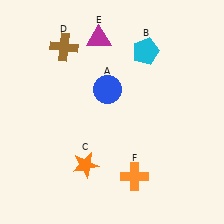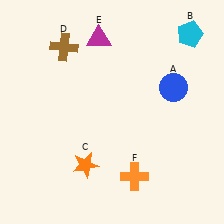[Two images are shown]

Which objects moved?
The objects that moved are: the blue circle (A), the cyan pentagon (B).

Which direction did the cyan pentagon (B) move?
The cyan pentagon (B) moved right.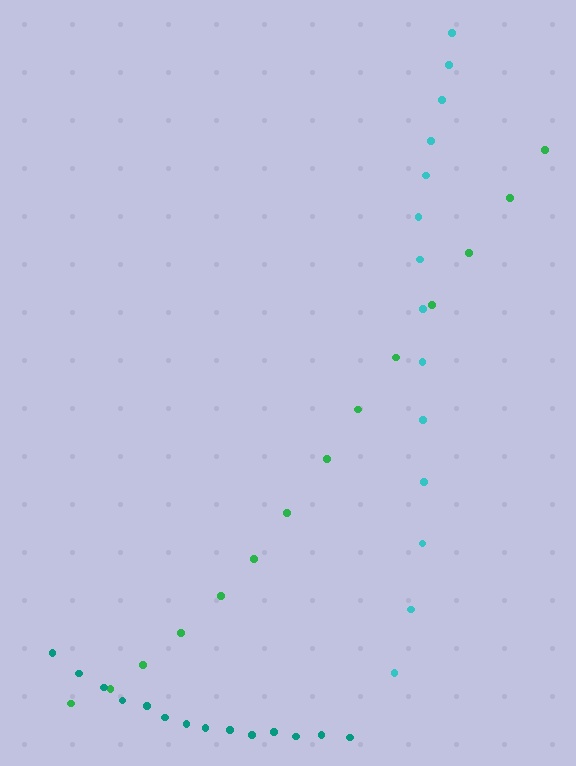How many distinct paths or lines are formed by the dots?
There are 3 distinct paths.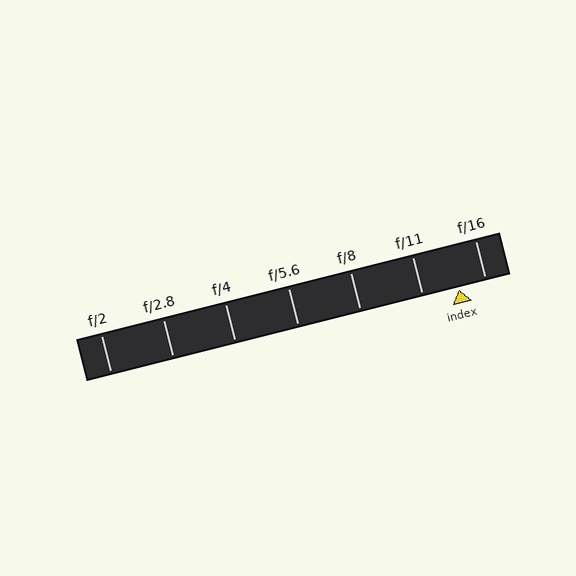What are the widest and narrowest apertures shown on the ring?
The widest aperture shown is f/2 and the narrowest is f/16.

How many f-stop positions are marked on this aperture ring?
There are 7 f-stop positions marked.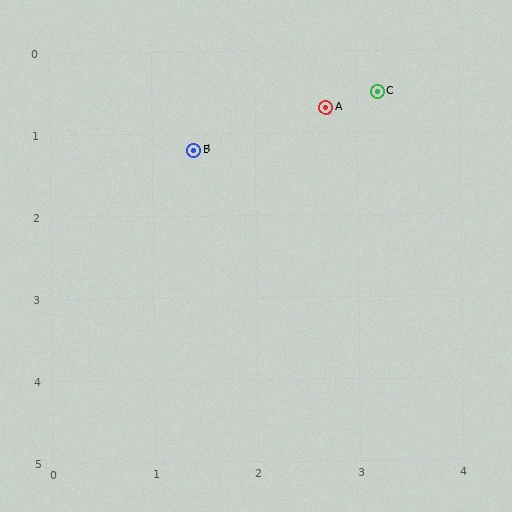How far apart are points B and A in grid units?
Points B and A are about 1.4 grid units apart.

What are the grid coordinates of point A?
Point A is at approximately (2.7, 0.7).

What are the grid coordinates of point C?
Point C is at approximately (3.2, 0.5).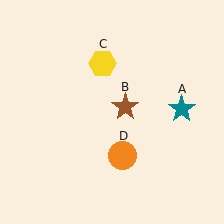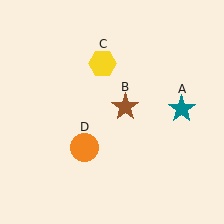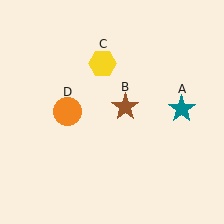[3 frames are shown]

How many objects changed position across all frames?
1 object changed position: orange circle (object D).